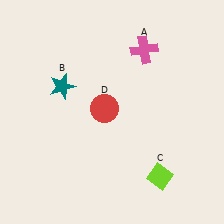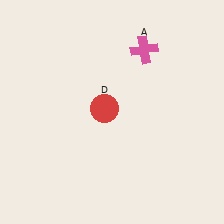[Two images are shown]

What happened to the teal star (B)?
The teal star (B) was removed in Image 2. It was in the top-left area of Image 1.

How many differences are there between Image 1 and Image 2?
There are 2 differences between the two images.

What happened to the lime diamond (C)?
The lime diamond (C) was removed in Image 2. It was in the bottom-right area of Image 1.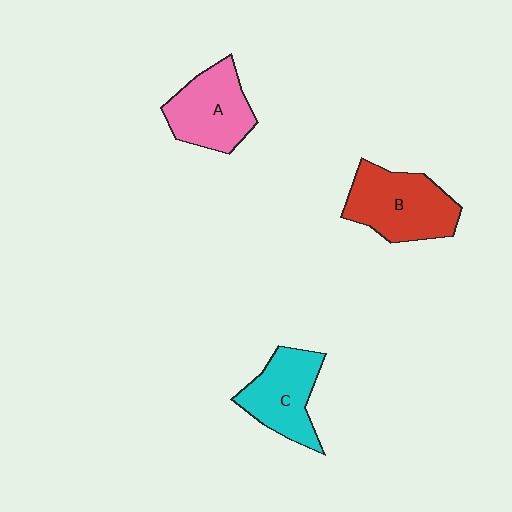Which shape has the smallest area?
Shape C (cyan).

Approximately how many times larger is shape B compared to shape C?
Approximately 1.2 times.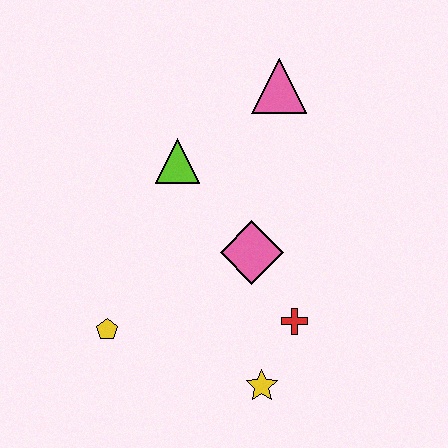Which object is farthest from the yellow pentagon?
The pink triangle is farthest from the yellow pentagon.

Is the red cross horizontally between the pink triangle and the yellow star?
No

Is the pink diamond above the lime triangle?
No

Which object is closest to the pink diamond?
The red cross is closest to the pink diamond.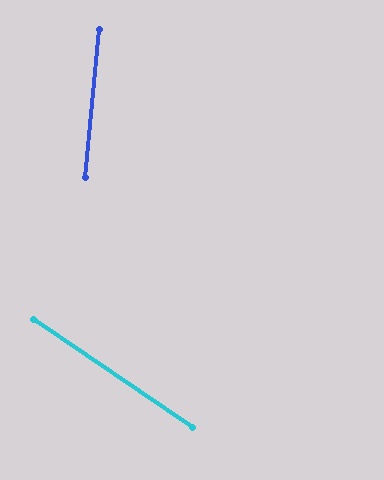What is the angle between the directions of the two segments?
Approximately 61 degrees.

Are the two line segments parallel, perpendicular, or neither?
Neither parallel nor perpendicular — they differ by about 61°.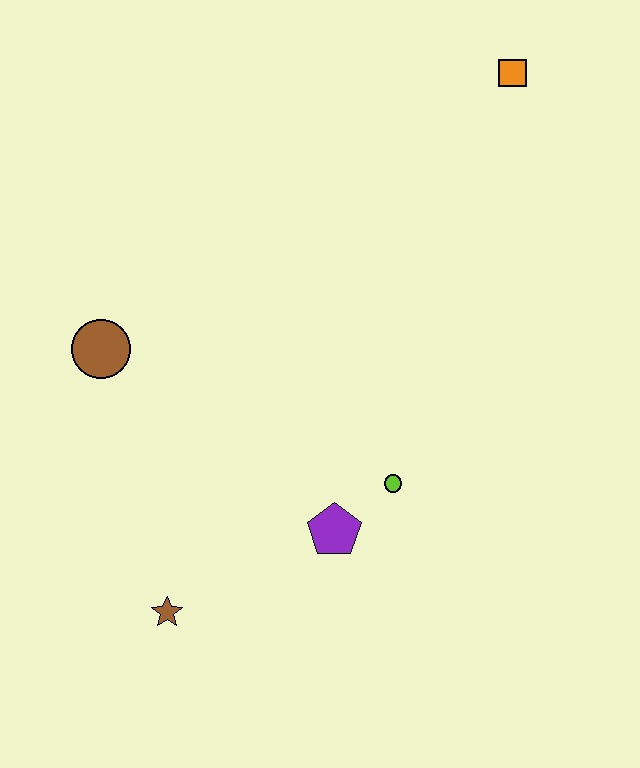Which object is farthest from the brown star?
The orange square is farthest from the brown star.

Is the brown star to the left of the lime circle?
Yes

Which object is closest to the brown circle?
The brown star is closest to the brown circle.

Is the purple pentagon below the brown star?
No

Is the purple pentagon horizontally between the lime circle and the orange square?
No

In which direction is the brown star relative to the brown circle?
The brown star is below the brown circle.